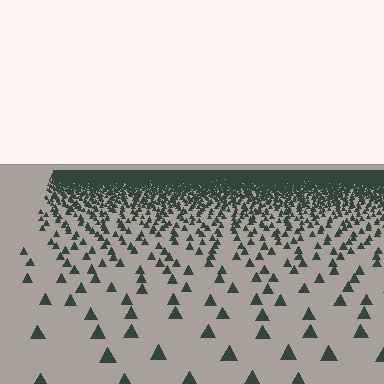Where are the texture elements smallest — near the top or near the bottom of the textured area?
Near the top.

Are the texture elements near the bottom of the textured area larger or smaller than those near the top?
Larger. Near the bottom, elements are closer to the viewer and appear at a bigger on-screen size.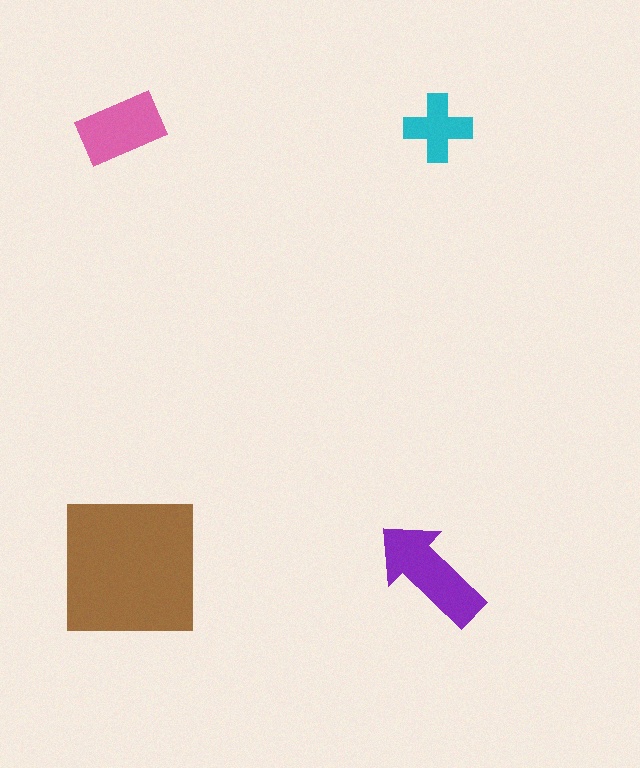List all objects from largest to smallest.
The brown square, the purple arrow, the pink rectangle, the cyan cross.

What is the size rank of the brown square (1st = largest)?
1st.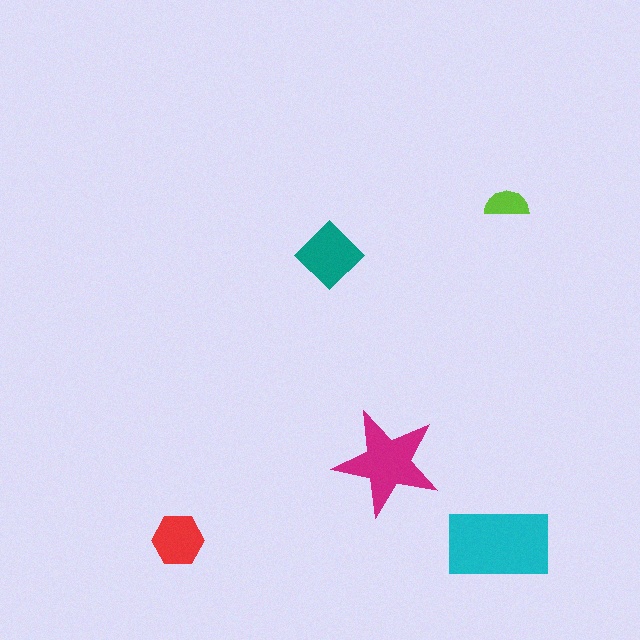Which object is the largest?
The cyan rectangle.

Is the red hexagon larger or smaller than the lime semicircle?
Larger.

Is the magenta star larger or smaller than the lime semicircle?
Larger.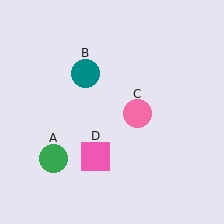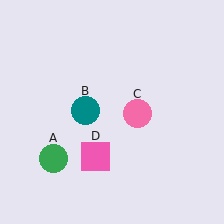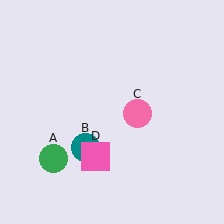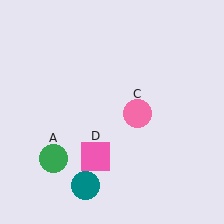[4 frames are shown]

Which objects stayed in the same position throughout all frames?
Green circle (object A) and pink circle (object C) and pink square (object D) remained stationary.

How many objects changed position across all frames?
1 object changed position: teal circle (object B).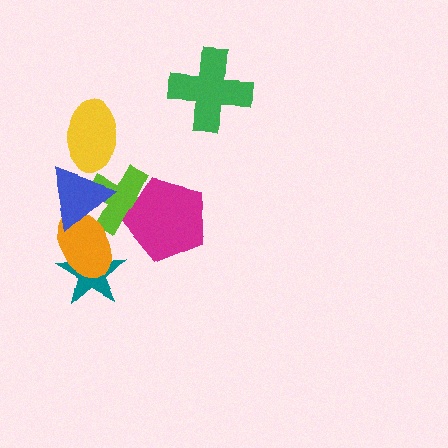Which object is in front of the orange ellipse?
The blue triangle is in front of the orange ellipse.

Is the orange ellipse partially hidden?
Yes, it is partially covered by another shape.